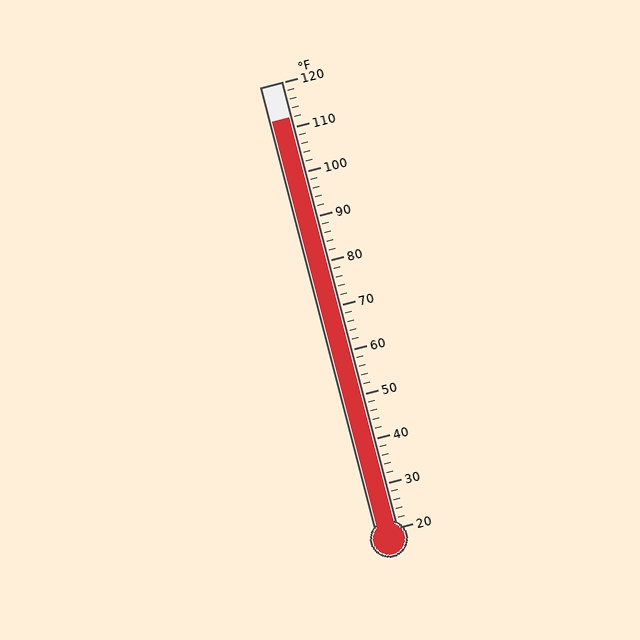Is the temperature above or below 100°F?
The temperature is above 100°F.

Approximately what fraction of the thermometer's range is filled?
The thermometer is filled to approximately 90% of its range.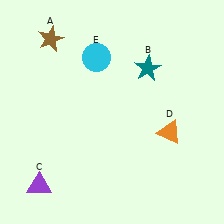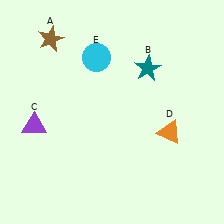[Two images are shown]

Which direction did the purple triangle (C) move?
The purple triangle (C) moved up.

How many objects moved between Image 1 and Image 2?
1 object moved between the two images.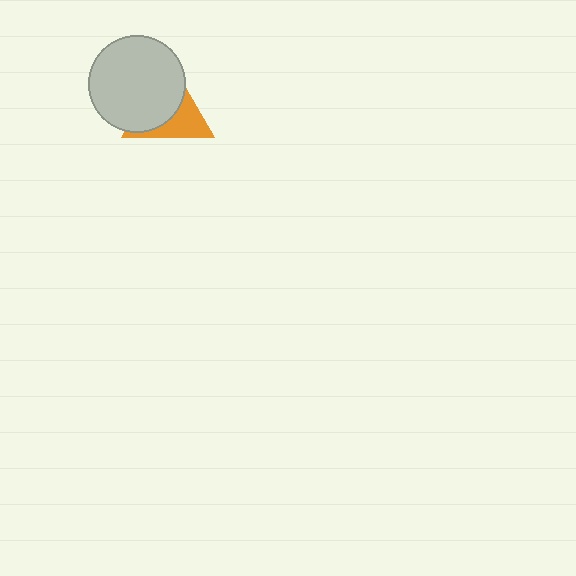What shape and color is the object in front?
The object in front is a light gray circle.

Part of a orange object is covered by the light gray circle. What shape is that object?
It is a triangle.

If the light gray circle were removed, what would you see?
You would see the complete orange triangle.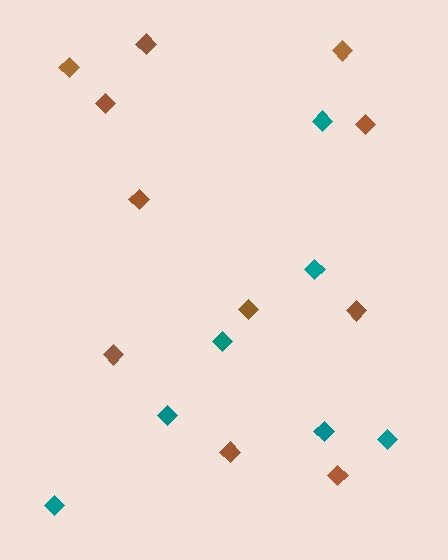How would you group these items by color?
There are 2 groups: one group of teal diamonds (7) and one group of brown diamonds (11).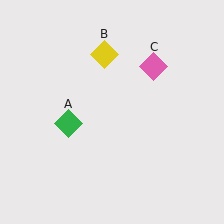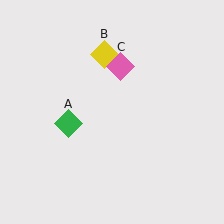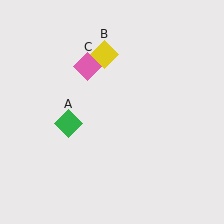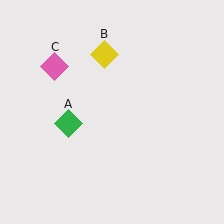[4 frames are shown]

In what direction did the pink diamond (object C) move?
The pink diamond (object C) moved left.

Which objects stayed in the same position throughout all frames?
Green diamond (object A) and yellow diamond (object B) remained stationary.